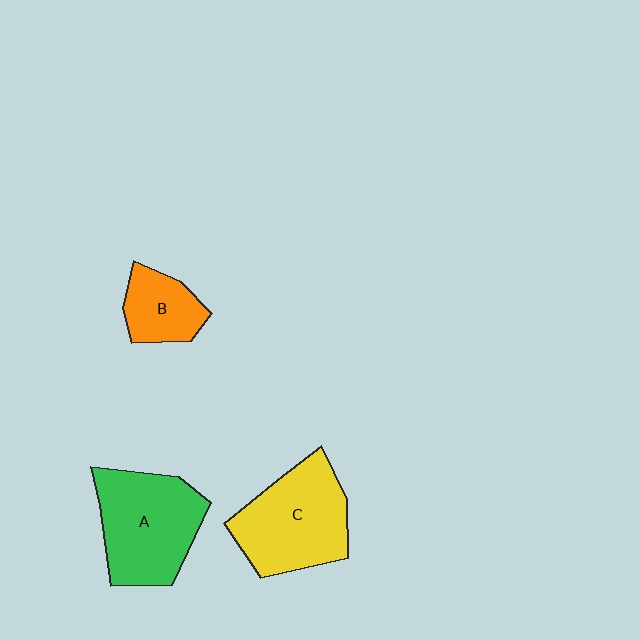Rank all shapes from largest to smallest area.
From largest to smallest: A (green), C (yellow), B (orange).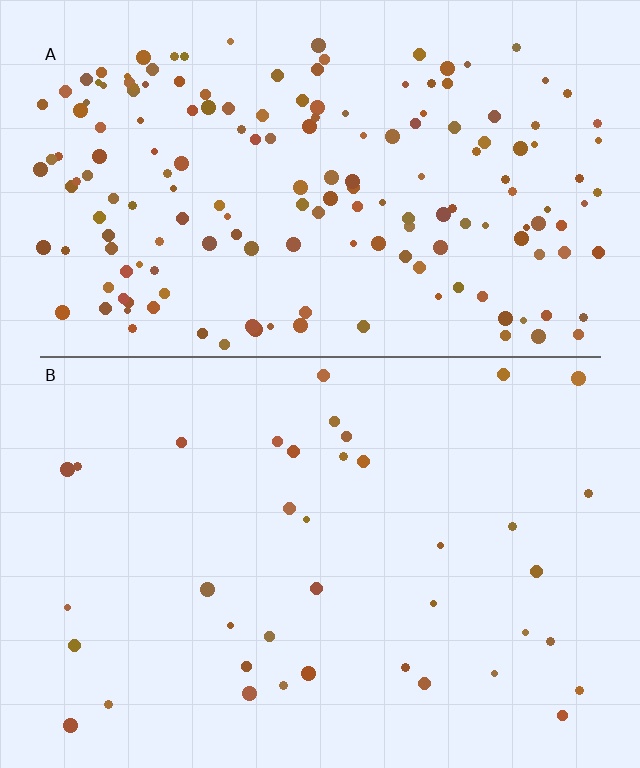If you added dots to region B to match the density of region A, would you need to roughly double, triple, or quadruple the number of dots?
Approximately quadruple.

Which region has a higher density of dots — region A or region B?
A (the top).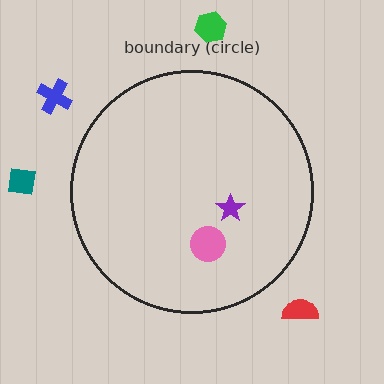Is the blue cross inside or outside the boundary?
Outside.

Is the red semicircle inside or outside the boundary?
Outside.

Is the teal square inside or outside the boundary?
Outside.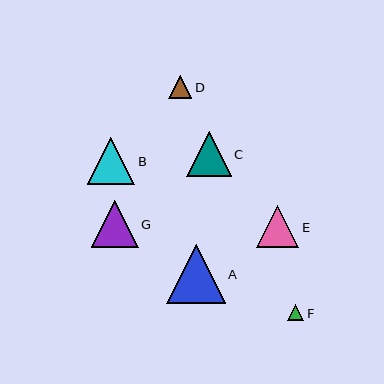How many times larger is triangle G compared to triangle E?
Triangle G is approximately 1.1 times the size of triangle E.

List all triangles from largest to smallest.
From largest to smallest: A, B, G, C, E, D, F.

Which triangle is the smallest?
Triangle F is the smallest with a size of approximately 17 pixels.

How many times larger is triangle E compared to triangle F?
Triangle E is approximately 2.5 times the size of triangle F.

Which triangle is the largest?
Triangle A is the largest with a size of approximately 59 pixels.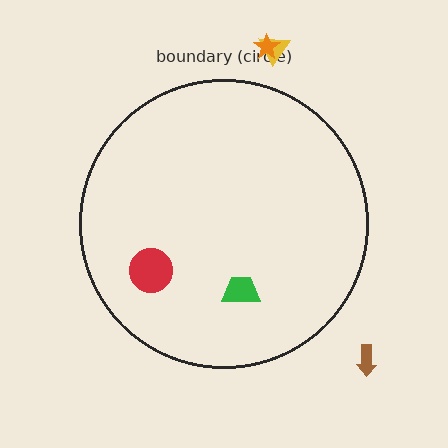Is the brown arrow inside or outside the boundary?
Outside.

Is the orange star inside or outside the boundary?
Outside.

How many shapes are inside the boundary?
2 inside, 3 outside.